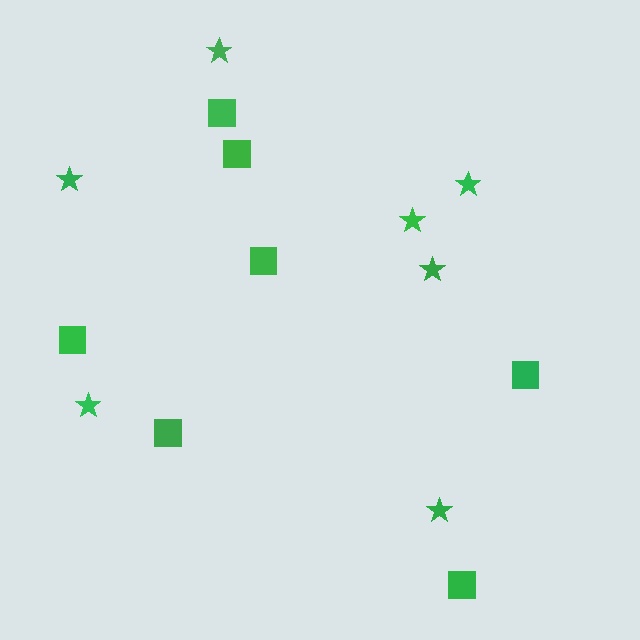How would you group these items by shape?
There are 2 groups: one group of squares (7) and one group of stars (7).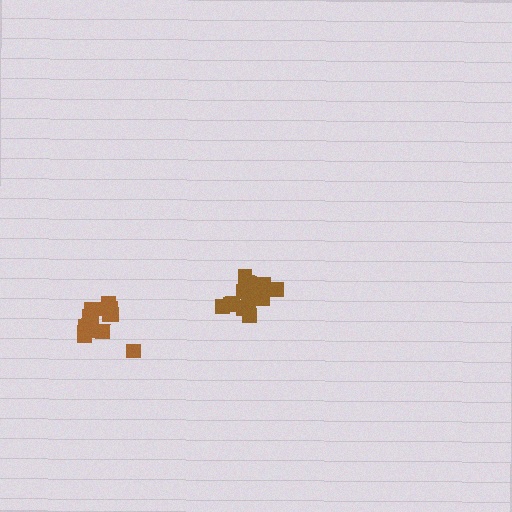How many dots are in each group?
Group 1: 15 dots, Group 2: 19 dots (34 total).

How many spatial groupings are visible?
There are 2 spatial groupings.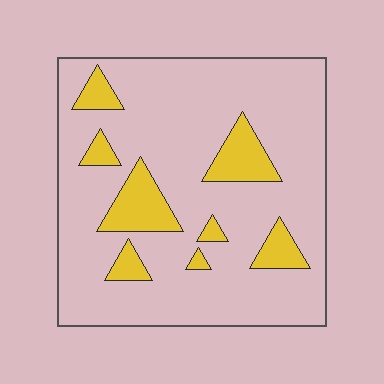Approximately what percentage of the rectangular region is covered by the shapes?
Approximately 15%.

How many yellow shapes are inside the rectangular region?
8.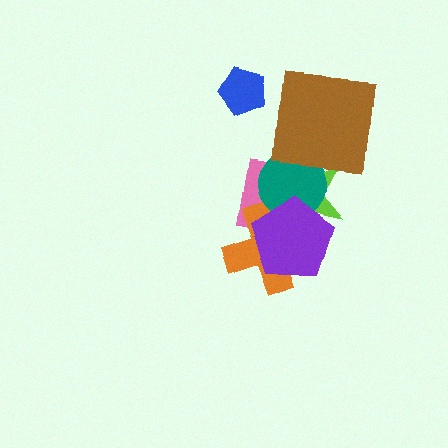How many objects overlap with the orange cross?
4 objects overlap with the orange cross.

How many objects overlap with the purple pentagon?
4 objects overlap with the purple pentagon.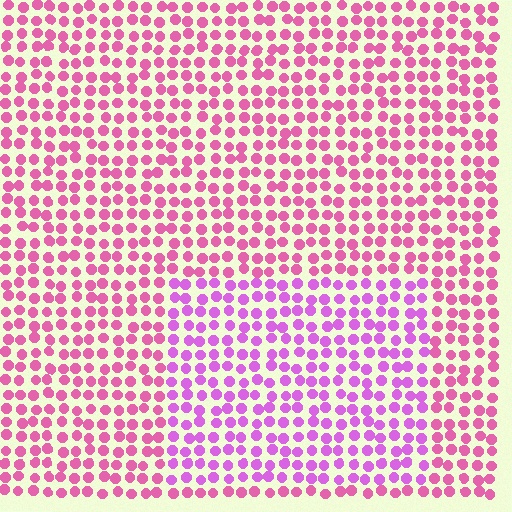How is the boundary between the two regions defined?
The boundary is defined purely by a slight shift in hue (about 31 degrees). Spacing, size, and orientation are identical on both sides.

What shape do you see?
I see a rectangle.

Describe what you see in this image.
The image is filled with small pink elements in a uniform arrangement. A rectangle-shaped region is visible where the elements are tinted to a slightly different hue, forming a subtle color boundary.